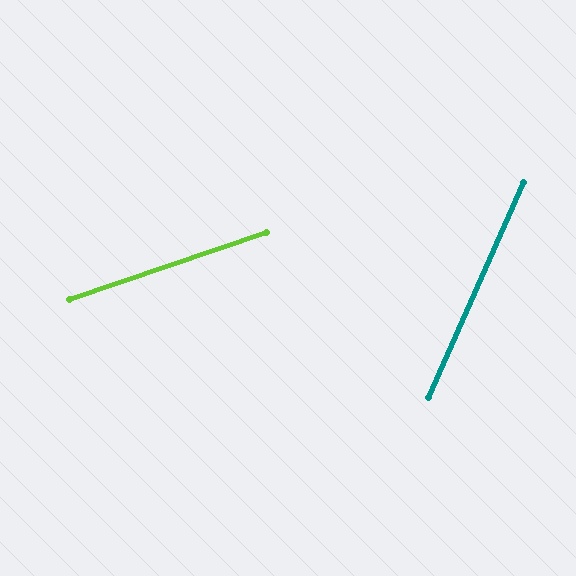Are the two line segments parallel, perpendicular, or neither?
Neither parallel nor perpendicular — they differ by about 47°.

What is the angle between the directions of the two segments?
Approximately 47 degrees.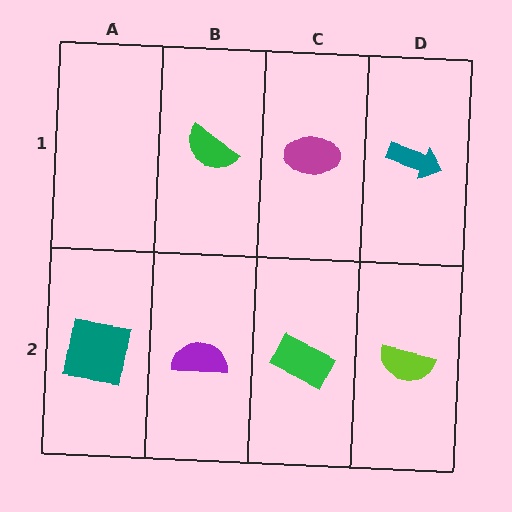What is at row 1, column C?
A magenta ellipse.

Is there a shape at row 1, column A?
No, that cell is empty.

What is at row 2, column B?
A purple semicircle.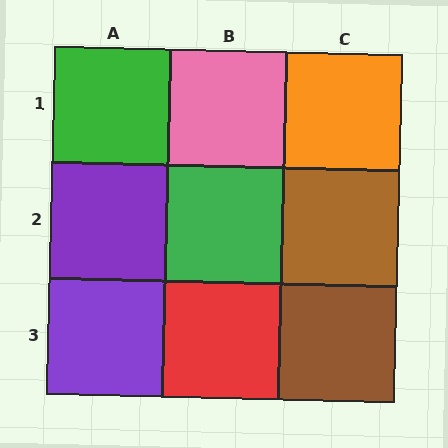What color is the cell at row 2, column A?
Purple.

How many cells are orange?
1 cell is orange.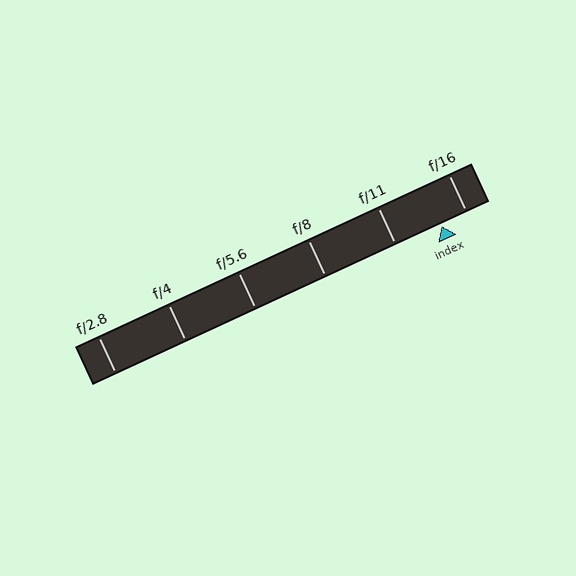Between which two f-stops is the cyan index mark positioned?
The index mark is between f/11 and f/16.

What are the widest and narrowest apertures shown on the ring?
The widest aperture shown is f/2.8 and the narrowest is f/16.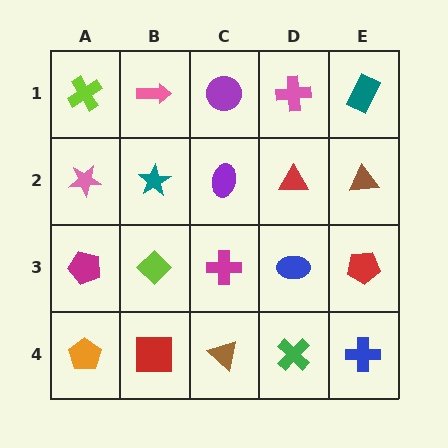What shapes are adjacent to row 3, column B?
A teal star (row 2, column B), a red square (row 4, column B), a magenta pentagon (row 3, column A), a magenta cross (row 3, column C).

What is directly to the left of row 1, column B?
A lime cross.